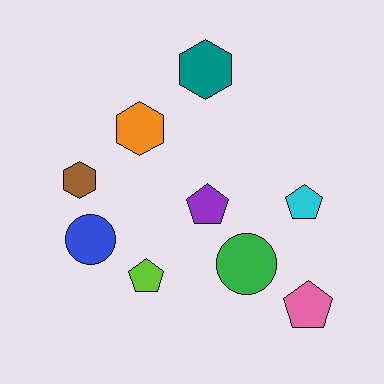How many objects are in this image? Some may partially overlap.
There are 9 objects.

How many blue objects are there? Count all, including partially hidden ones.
There is 1 blue object.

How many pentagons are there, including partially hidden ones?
There are 4 pentagons.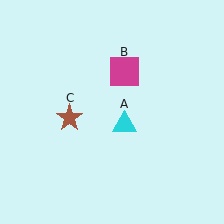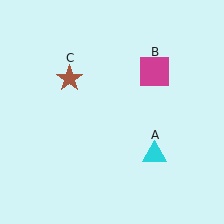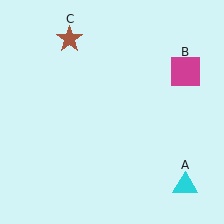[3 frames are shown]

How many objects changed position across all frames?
3 objects changed position: cyan triangle (object A), magenta square (object B), brown star (object C).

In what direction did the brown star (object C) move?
The brown star (object C) moved up.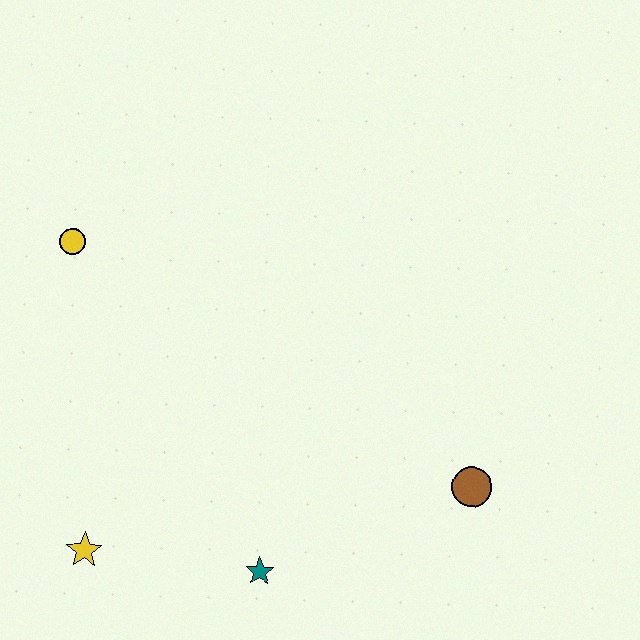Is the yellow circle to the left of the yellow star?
Yes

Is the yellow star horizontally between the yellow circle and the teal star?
Yes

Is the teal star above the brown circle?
No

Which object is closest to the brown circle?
The teal star is closest to the brown circle.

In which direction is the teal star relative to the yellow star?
The teal star is to the right of the yellow star.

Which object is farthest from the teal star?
The yellow circle is farthest from the teal star.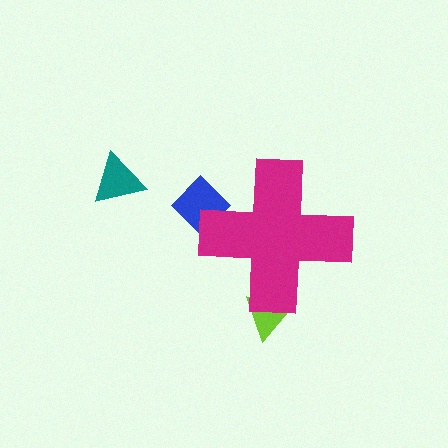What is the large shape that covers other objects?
A magenta cross.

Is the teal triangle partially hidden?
No, the teal triangle is fully visible.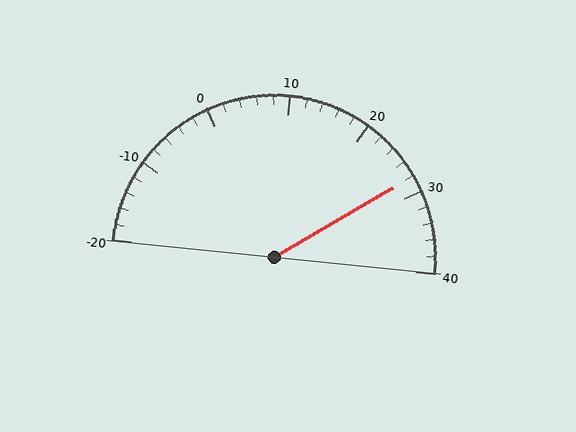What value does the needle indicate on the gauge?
The needle indicates approximately 28.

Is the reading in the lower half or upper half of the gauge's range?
The reading is in the upper half of the range (-20 to 40).